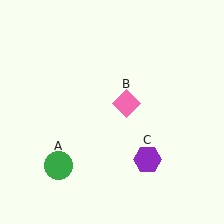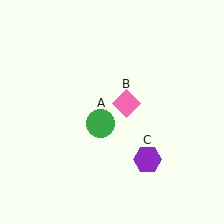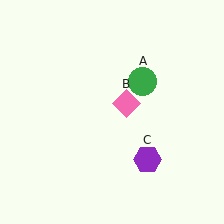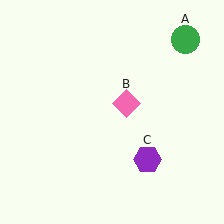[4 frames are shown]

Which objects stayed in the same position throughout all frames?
Pink diamond (object B) and purple hexagon (object C) remained stationary.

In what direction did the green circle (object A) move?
The green circle (object A) moved up and to the right.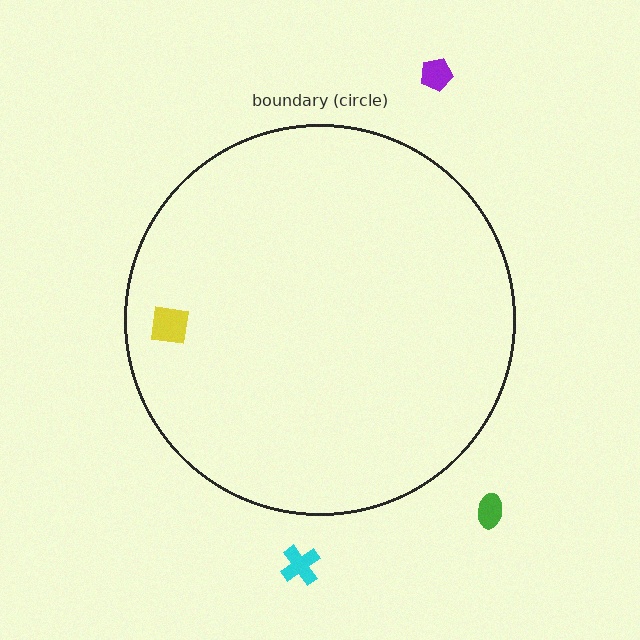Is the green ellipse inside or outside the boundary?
Outside.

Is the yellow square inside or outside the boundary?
Inside.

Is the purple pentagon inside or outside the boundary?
Outside.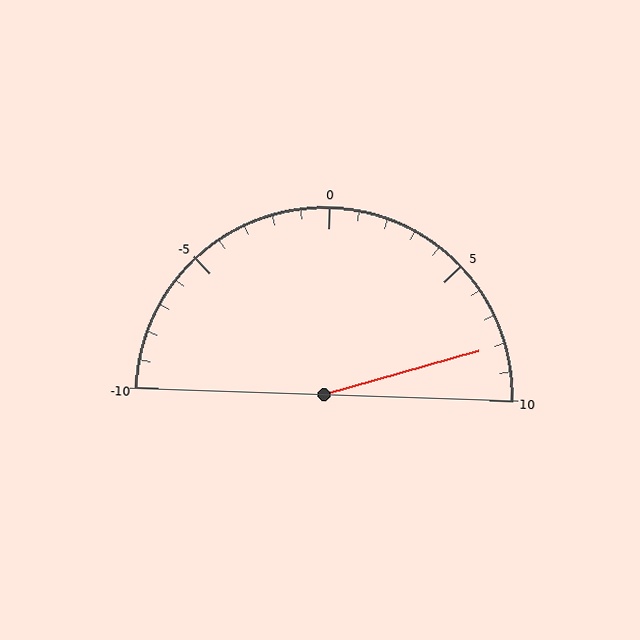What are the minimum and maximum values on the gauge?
The gauge ranges from -10 to 10.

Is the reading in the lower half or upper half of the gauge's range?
The reading is in the upper half of the range (-10 to 10).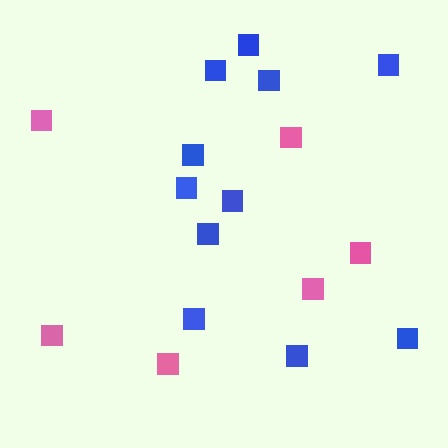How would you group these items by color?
There are 2 groups: one group of pink squares (6) and one group of blue squares (11).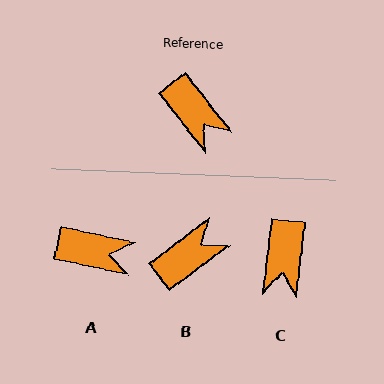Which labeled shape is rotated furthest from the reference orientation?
B, about 89 degrees away.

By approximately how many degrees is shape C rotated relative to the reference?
Approximately 45 degrees clockwise.